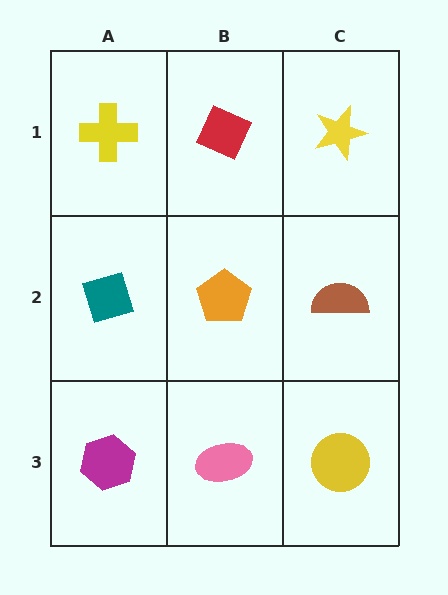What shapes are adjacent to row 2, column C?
A yellow star (row 1, column C), a yellow circle (row 3, column C), an orange pentagon (row 2, column B).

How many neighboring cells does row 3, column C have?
2.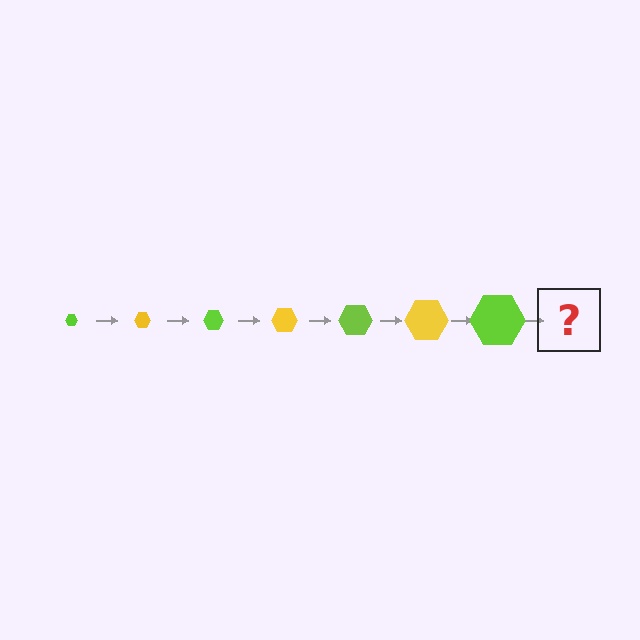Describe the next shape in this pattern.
It should be a yellow hexagon, larger than the previous one.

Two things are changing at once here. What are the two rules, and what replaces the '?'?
The two rules are that the hexagon grows larger each step and the color cycles through lime and yellow. The '?' should be a yellow hexagon, larger than the previous one.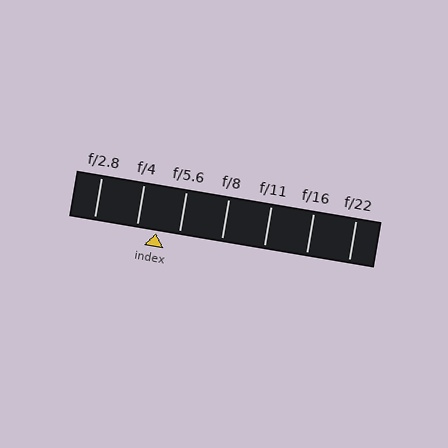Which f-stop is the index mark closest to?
The index mark is closest to f/4.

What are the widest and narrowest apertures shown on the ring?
The widest aperture shown is f/2.8 and the narrowest is f/22.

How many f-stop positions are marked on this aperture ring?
There are 7 f-stop positions marked.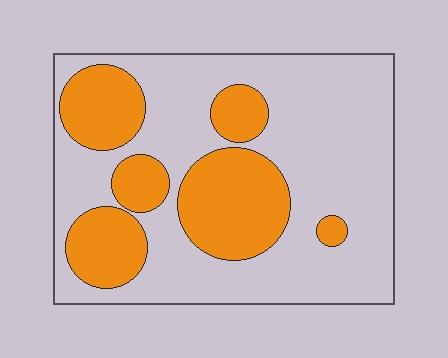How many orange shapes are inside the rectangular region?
6.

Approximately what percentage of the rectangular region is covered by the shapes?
Approximately 30%.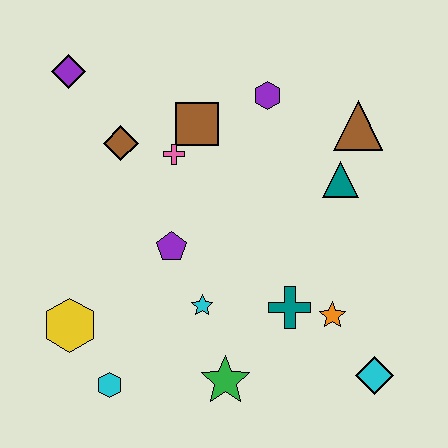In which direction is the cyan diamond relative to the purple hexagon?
The cyan diamond is below the purple hexagon.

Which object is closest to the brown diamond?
The pink cross is closest to the brown diamond.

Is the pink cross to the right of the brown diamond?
Yes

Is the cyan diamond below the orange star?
Yes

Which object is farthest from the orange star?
The purple diamond is farthest from the orange star.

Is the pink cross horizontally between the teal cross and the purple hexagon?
No